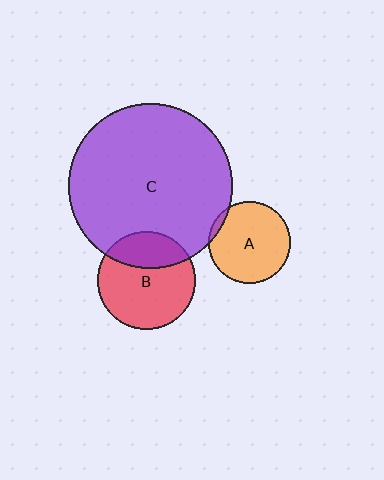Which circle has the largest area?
Circle C (purple).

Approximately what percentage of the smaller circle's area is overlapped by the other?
Approximately 5%.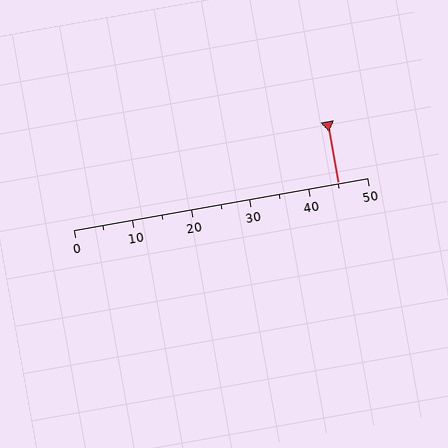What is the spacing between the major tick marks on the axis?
The major ticks are spaced 10 apart.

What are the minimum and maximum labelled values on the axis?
The axis runs from 0 to 50.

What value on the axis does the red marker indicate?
The marker indicates approximately 45.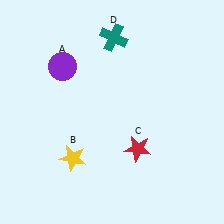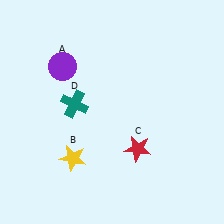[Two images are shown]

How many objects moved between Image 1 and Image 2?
1 object moved between the two images.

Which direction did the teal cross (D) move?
The teal cross (D) moved down.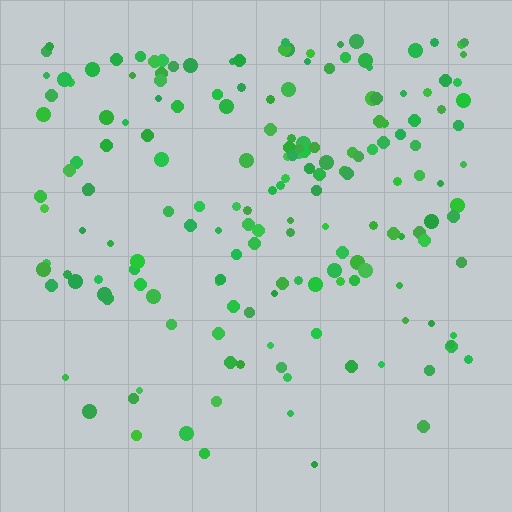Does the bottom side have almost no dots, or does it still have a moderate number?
Still a moderate number, just noticeably fewer than the top.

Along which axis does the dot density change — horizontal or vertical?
Vertical.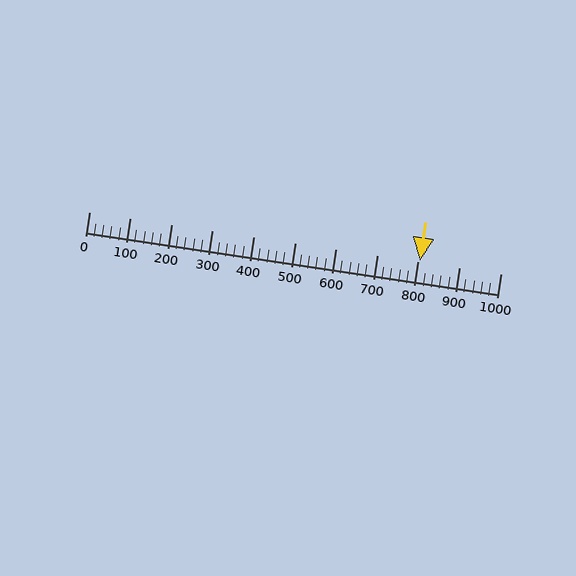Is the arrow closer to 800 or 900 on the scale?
The arrow is closer to 800.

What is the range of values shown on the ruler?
The ruler shows values from 0 to 1000.